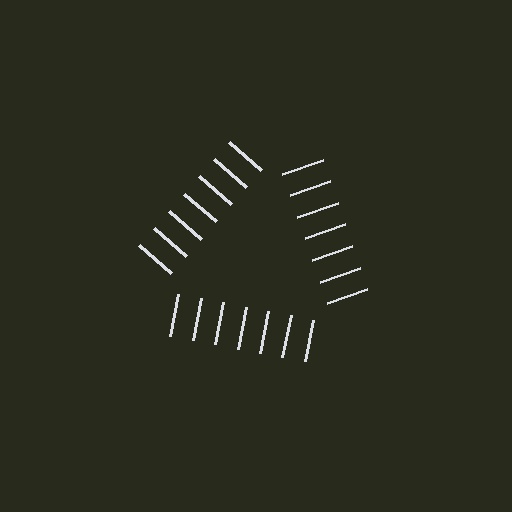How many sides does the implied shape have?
3 sides — the line-ends trace a triangle.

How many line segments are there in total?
21 — 7 along each of the 3 edges.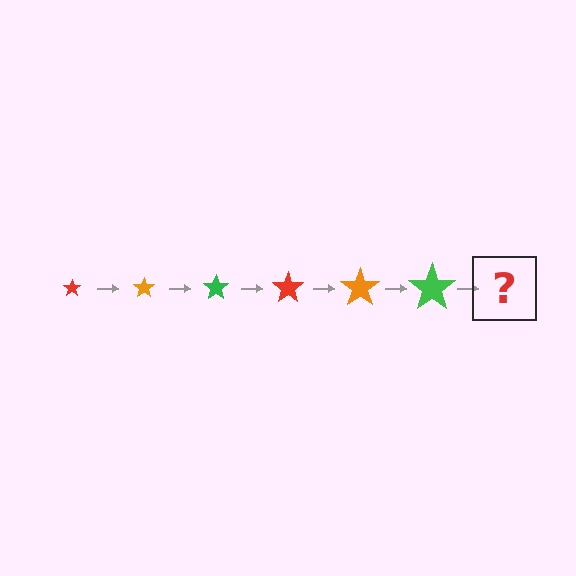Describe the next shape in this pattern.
It should be a red star, larger than the previous one.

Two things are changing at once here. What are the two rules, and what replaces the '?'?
The two rules are that the star grows larger each step and the color cycles through red, orange, and green. The '?' should be a red star, larger than the previous one.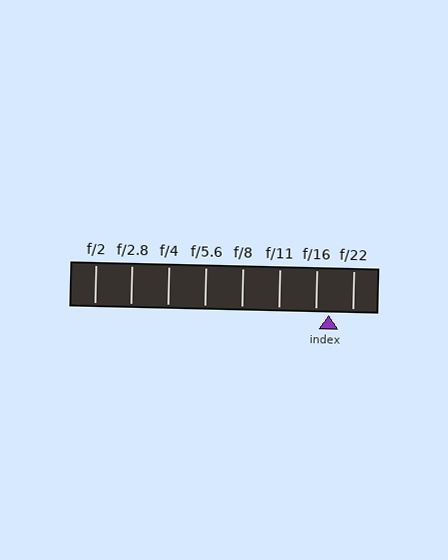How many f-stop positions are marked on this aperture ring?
There are 8 f-stop positions marked.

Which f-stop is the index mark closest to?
The index mark is closest to f/16.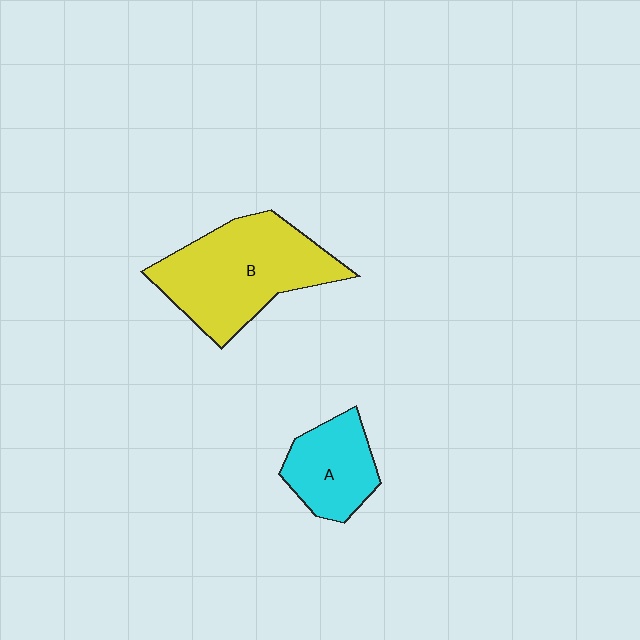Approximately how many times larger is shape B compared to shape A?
Approximately 1.9 times.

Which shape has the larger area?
Shape B (yellow).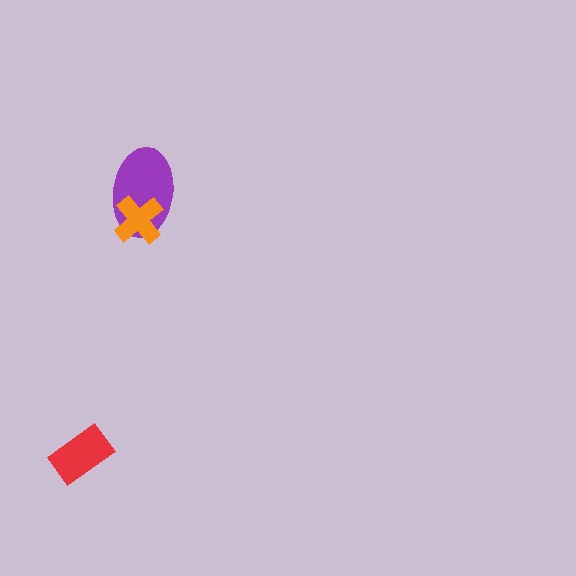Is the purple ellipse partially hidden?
Yes, it is partially covered by another shape.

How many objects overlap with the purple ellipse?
1 object overlaps with the purple ellipse.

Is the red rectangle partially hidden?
No, no other shape covers it.